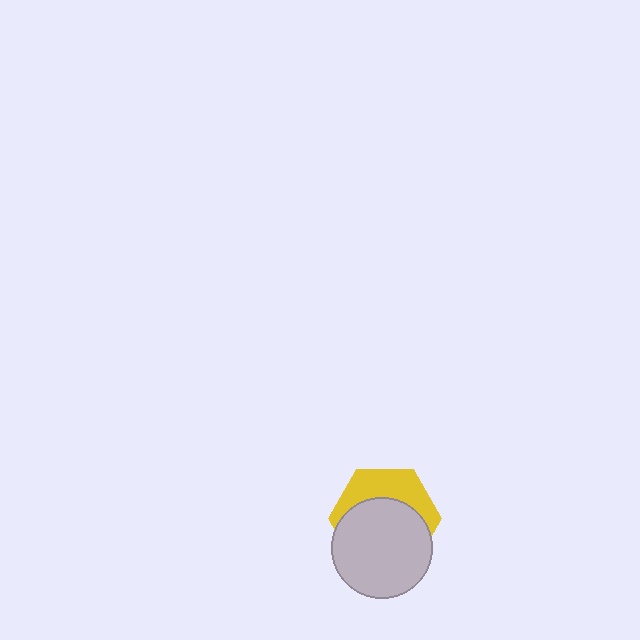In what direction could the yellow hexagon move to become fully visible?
The yellow hexagon could move up. That would shift it out from behind the light gray circle entirely.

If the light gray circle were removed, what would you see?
You would see the complete yellow hexagon.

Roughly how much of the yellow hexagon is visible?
A small part of it is visible (roughly 38%).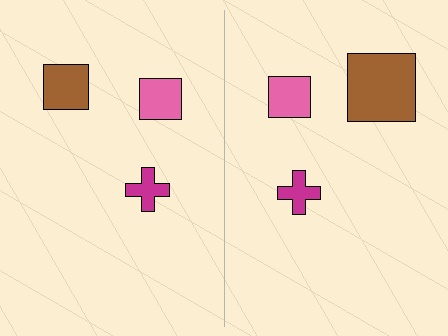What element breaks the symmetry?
The brown square on the right side has a different size than its mirror counterpart.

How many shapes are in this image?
There are 6 shapes in this image.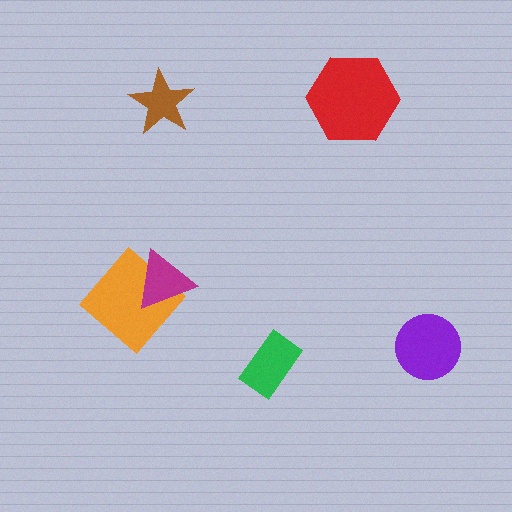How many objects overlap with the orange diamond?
1 object overlaps with the orange diamond.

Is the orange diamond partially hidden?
Yes, it is partially covered by another shape.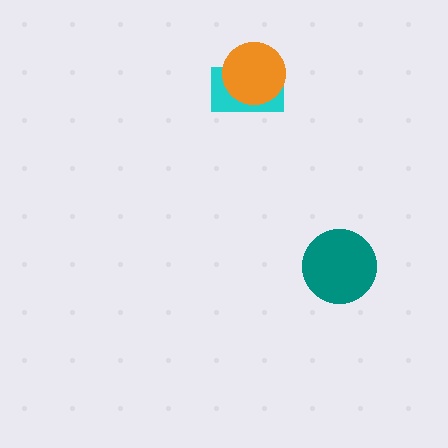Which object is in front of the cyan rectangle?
The orange circle is in front of the cyan rectangle.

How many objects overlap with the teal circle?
0 objects overlap with the teal circle.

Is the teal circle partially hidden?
No, no other shape covers it.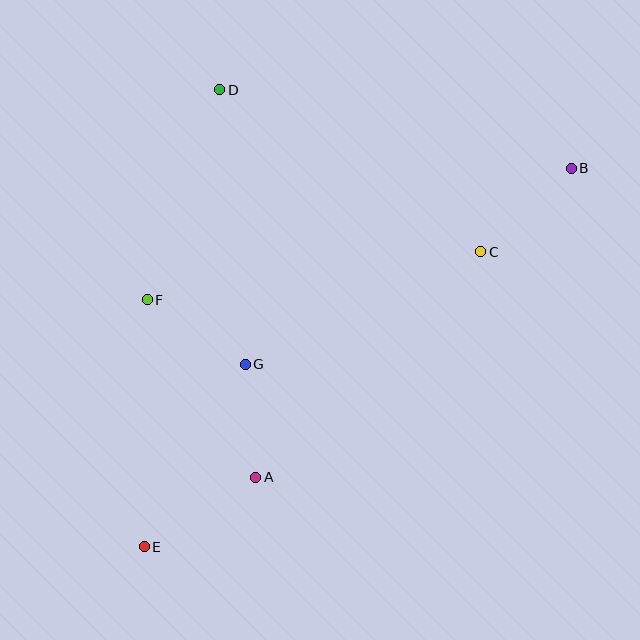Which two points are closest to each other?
Points A and G are closest to each other.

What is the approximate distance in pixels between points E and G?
The distance between E and G is approximately 208 pixels.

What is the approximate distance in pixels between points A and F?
The distance between A and F is approximately 208 pixels.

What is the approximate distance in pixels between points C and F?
The distance between C and F is approximately 337 pixels.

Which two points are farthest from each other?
Points B and E are farthest from each other.